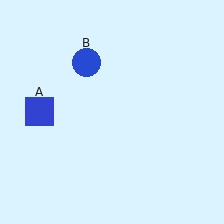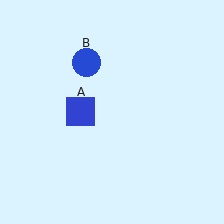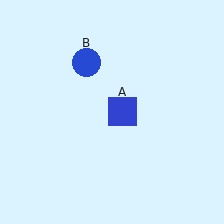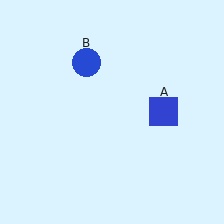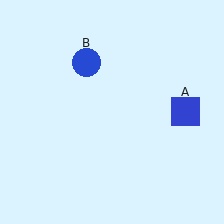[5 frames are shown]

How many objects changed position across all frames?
1 object changed position: blue square (object A).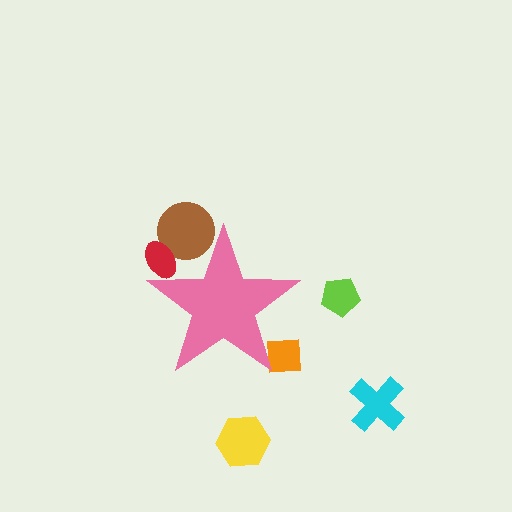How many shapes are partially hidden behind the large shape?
3 shapes are partially hidden.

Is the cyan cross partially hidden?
No, the cyan cross is fully visible.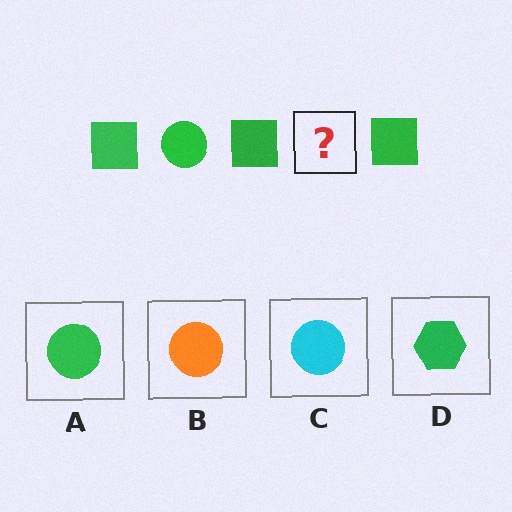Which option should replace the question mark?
Option A.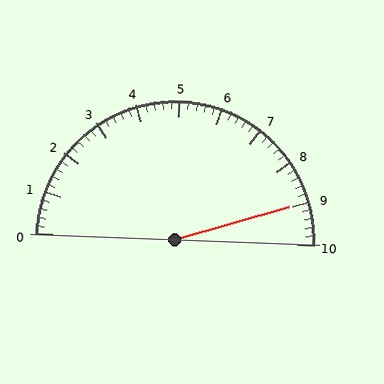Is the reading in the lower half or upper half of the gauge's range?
The reading is in the upper half of the range (0 to 10).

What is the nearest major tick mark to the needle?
The nearest major tick mark is 9.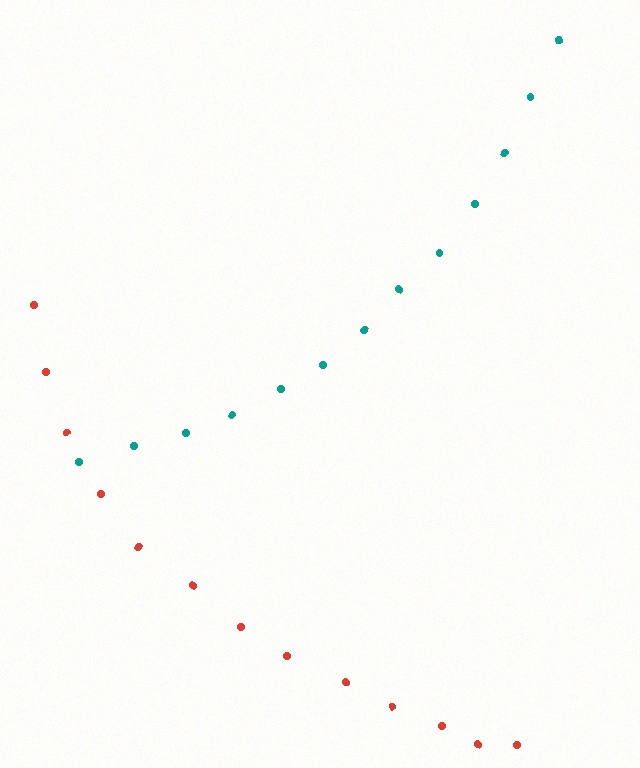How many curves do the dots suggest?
There are 2 distinct paths.